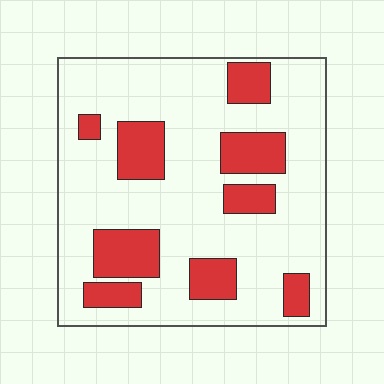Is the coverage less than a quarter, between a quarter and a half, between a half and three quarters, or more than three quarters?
Less than a quarter.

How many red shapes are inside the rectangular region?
9.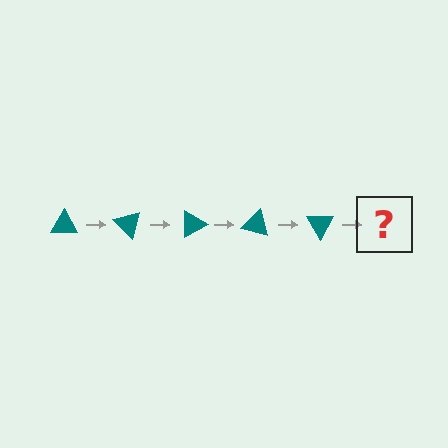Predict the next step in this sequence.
The next step is a teal triangle rotated 225 degrees.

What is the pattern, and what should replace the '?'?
The pattern is that the triangle rotates 45 degrees each step. The '?' should be a teal triangle rotated 225 degrees.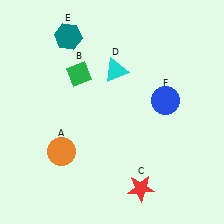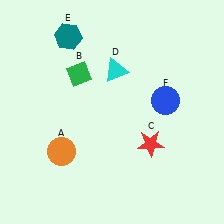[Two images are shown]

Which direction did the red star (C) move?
The red star (C) moved up.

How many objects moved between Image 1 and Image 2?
1 object moved between the two images.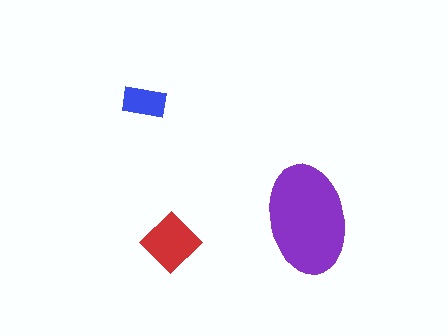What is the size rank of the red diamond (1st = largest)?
2nd.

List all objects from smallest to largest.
The blue rectangle, the red diamond, the purple ellipse.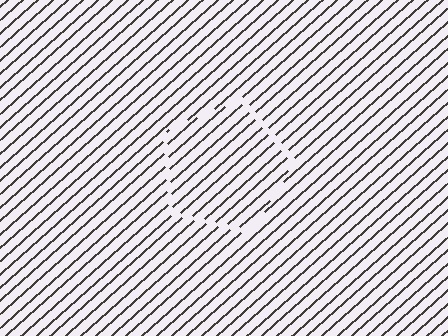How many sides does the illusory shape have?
5 sides — the line-ends trace a pentagon.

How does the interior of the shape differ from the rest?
The interior of the shape contains the same grating, shifted by half a period — the contour is defined by the phase discontinuity where line-ends from the inner and outer gratings abut.